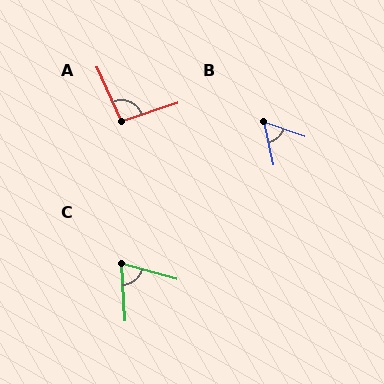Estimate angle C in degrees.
Approximately 71 degrees.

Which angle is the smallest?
B, at approximately 58 degrees.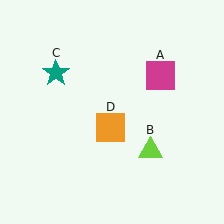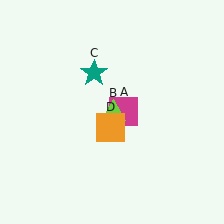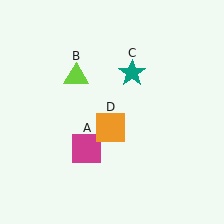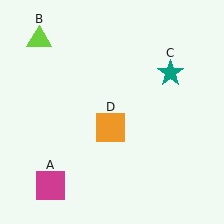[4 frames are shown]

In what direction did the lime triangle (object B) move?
The lime triangle (object B) moved up and to the left.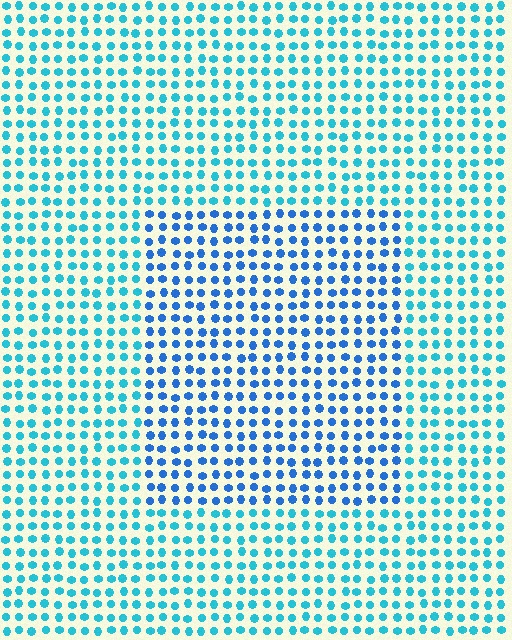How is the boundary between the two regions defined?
The boundary is defined purely by a slight shift in hue (about 29 degrees). Spacing, size, and orientation are identical on both sides.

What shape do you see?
I see a rectangle.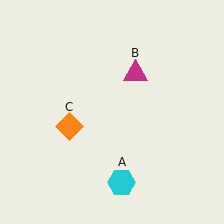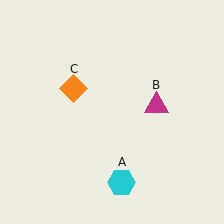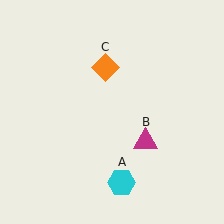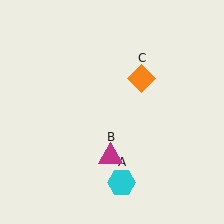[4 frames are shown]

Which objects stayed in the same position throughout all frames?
Cyan hexagon (object A) remained stationary.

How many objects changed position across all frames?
2 objects changed position: magenta triangle (object B), orange diamond (object C).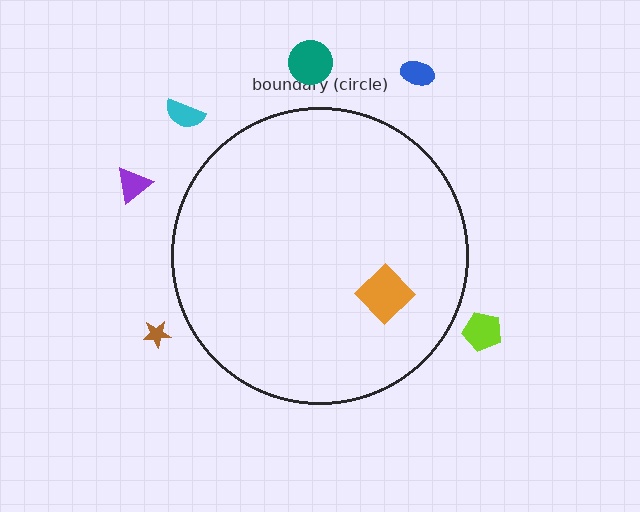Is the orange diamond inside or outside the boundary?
Inside.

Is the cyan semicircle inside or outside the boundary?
Outside.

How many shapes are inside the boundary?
1 inside, 6 outside.